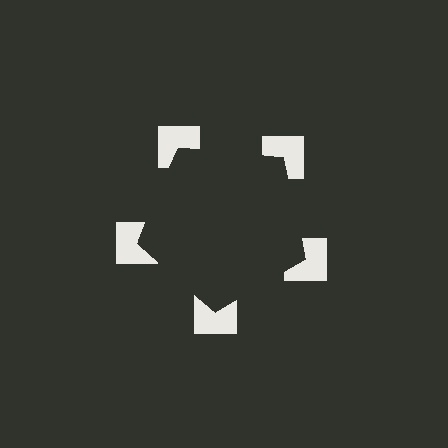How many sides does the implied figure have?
5 sides.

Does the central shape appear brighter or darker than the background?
It typically appears slightly darker than the background, even though no actual brightness change is drawn.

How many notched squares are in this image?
There are 5 — one at each vertex of the illusory pentagon.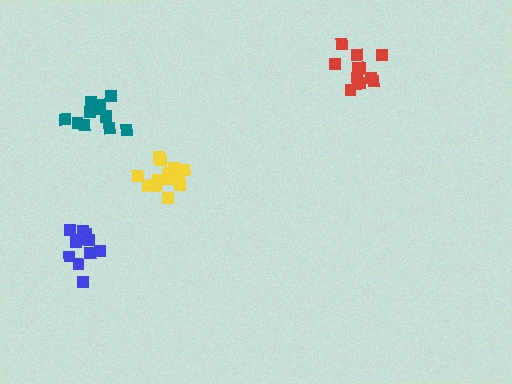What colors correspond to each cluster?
The clusters are colored: red, blue, teal, yellow.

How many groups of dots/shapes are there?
There are 4 groups.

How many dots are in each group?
Group 1: 12 dots, Group 2: 11 dots, Group 3: 11 dots, Group 4: 15 dots (49 total).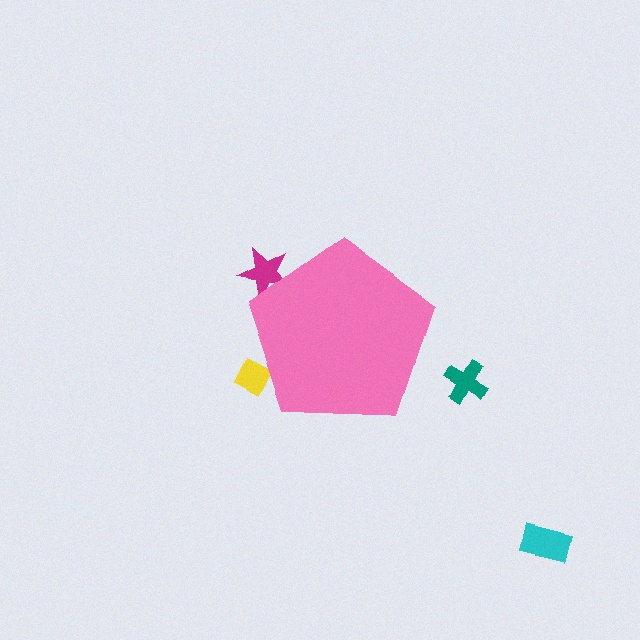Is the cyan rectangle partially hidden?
No, the cyan rectangle is fully visible.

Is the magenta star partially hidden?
Yes, the magenta star is partially hidden behind the pink pentagon.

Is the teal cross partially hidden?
No, the teal cross is fully visible.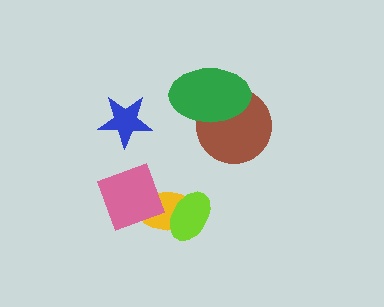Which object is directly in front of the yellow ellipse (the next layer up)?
The lime ellipse is directly in front of the yellow ellipse.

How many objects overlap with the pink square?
1 object overlaps with the pink square.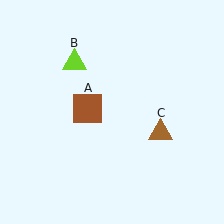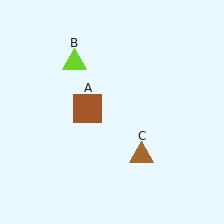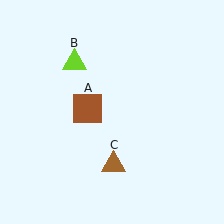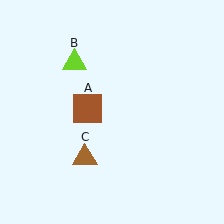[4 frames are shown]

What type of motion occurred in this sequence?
The brown triangle (object C) rotated clockwise around the center of the scene.